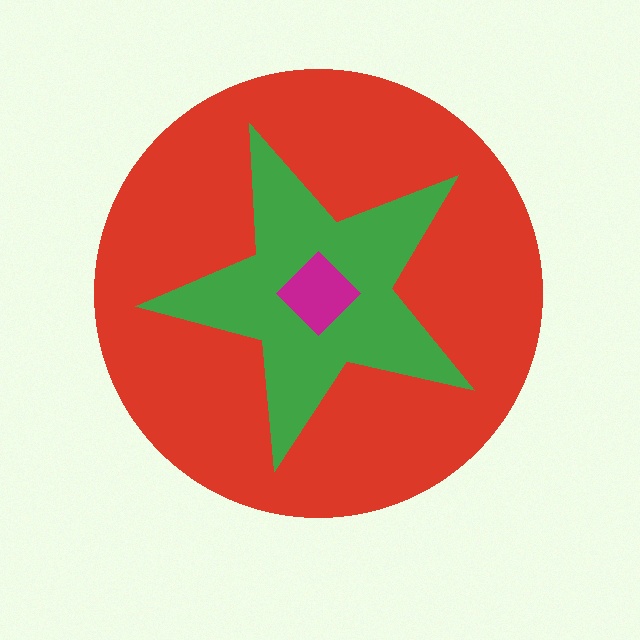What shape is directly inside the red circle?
The green star.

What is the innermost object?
The magenta diamond.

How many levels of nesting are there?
3.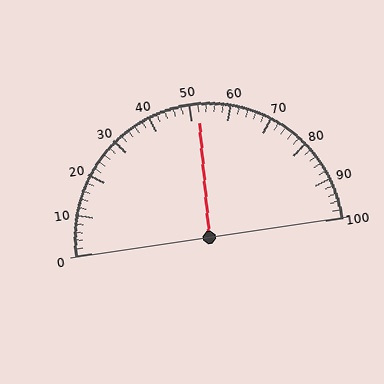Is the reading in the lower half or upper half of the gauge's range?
The reading is in the upper half of the range (0 to 100).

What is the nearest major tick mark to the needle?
The nearest major tick mark is 50.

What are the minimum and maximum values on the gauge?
The gauge ranges from 0 to 100.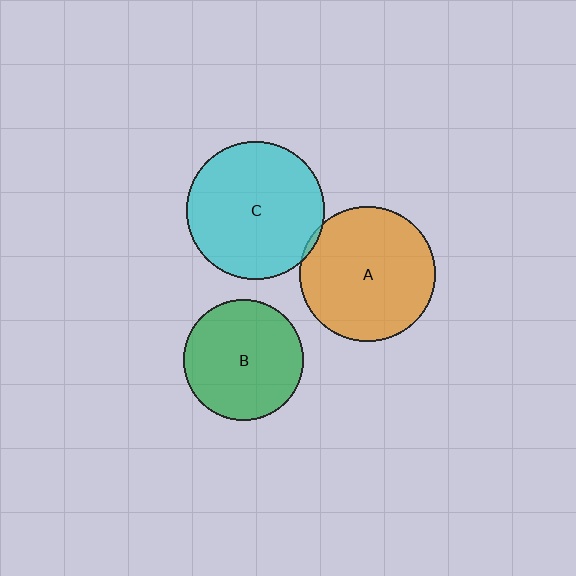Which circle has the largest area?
Circle C (cyan).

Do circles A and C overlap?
Yes.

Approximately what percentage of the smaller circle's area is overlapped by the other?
Approximately 5%.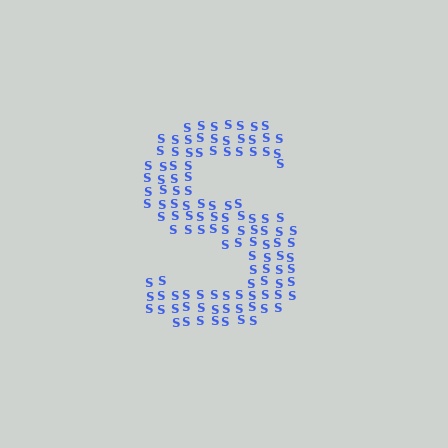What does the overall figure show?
The overall figure shows the letter S.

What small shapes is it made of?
It is made of small letter S's.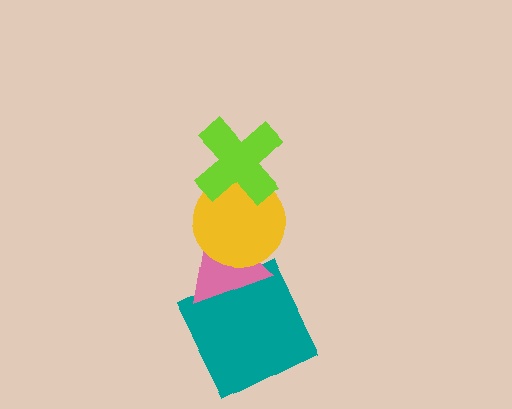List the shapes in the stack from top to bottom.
From top to bottom: the lime cross, the yellow circle, the pink triangle, the teal square.